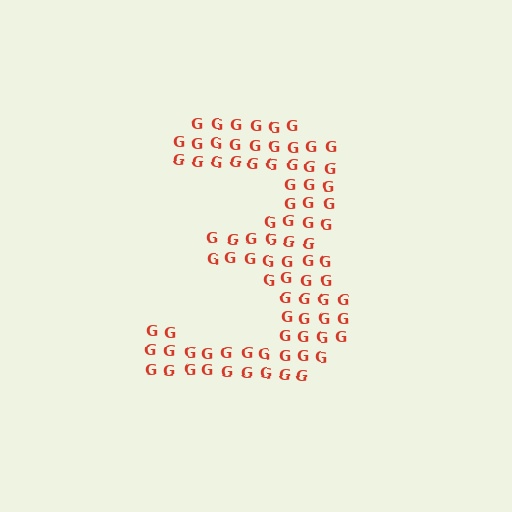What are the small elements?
The small elements are letter G's.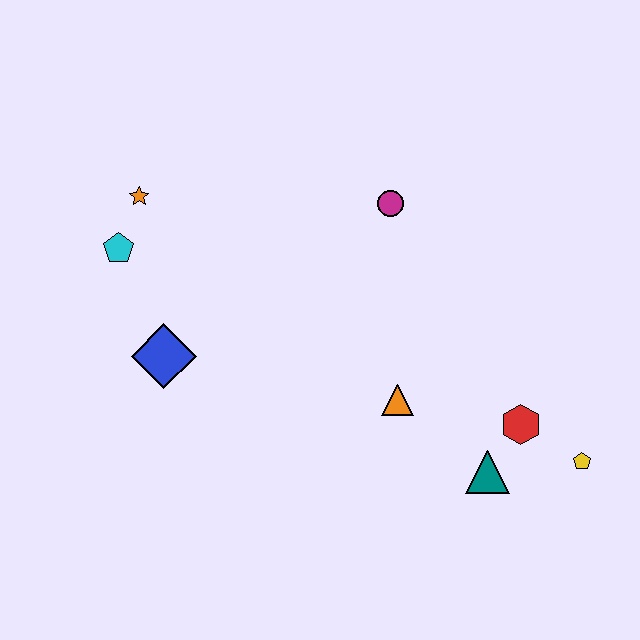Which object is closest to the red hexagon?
The teal triangle is closest to the red hexagon.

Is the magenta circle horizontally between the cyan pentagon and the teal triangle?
Yes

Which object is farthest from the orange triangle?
The orange star is farthest from the orange triangle.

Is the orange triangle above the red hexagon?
Yes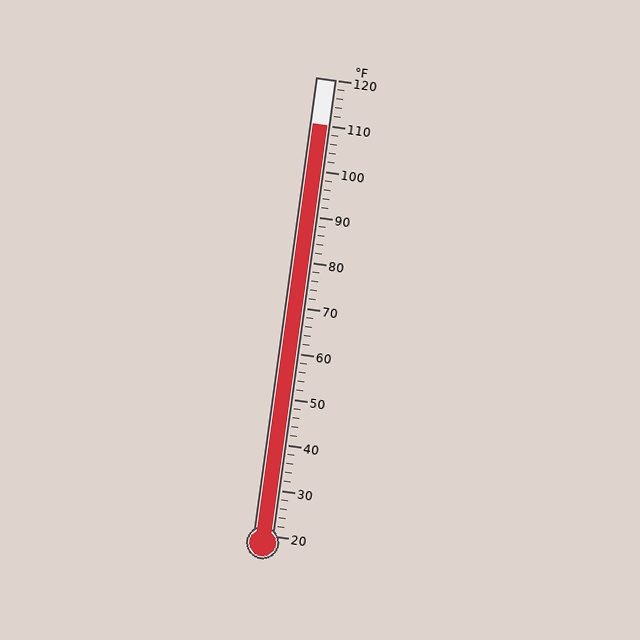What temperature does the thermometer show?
The thermometer shows approximately 110°F.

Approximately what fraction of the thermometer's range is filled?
The thermometer is filled to approximately 90% of its range.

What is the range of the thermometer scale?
The thermometer scale ranges from 20°F to 120°F.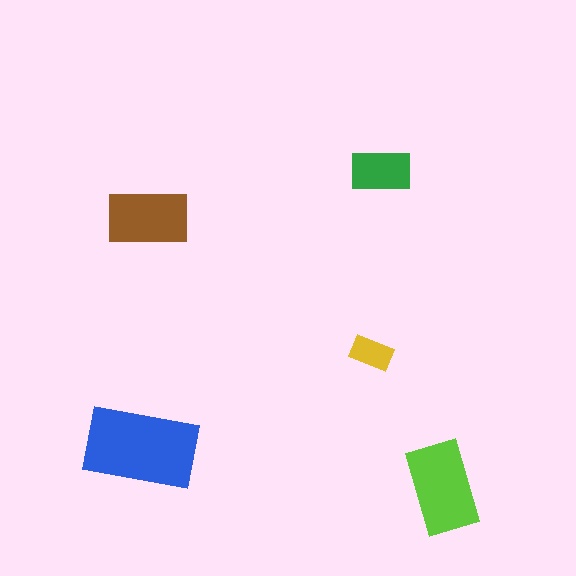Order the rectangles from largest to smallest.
the blue one, the lime one, the brown one, the green one, the yellow one.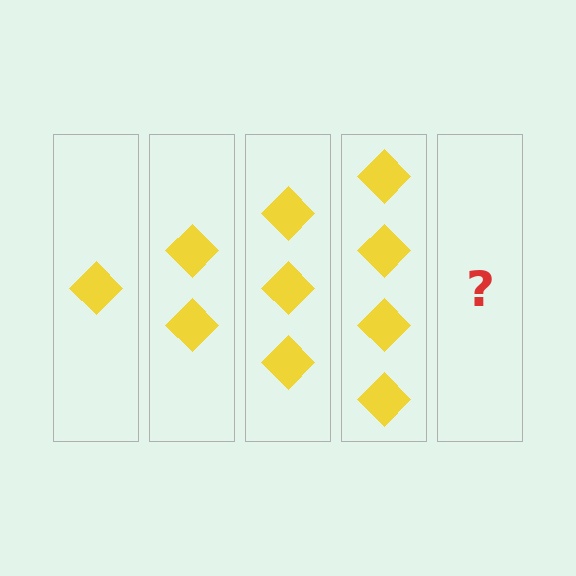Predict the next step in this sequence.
The next step is 5 diamonds.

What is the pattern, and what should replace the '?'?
The pattern is that each step adds one more diamond. The '?' should be 5 diamonds.